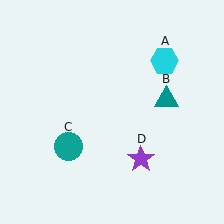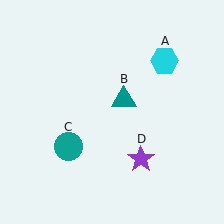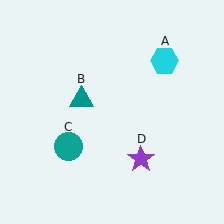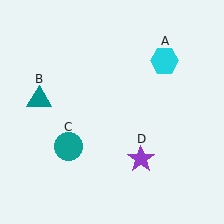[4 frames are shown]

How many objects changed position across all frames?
1 object changed position: teal triangle (object B).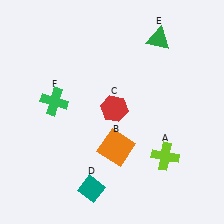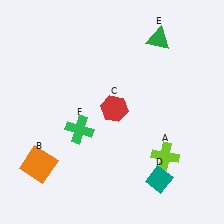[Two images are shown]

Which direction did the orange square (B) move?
The orange square (B) moved left.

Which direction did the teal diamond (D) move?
The teal diamond (D) moved right.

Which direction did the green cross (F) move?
The green cross (F) moved down.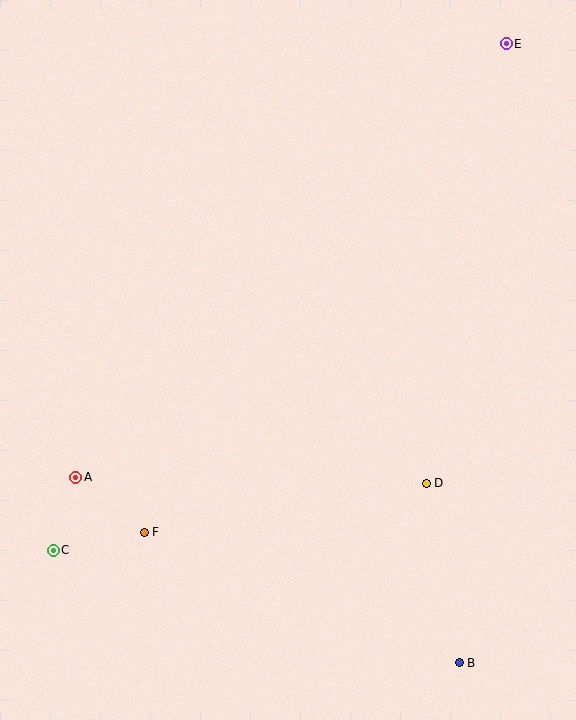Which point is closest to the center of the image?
Point D at (426, 483) is closest to the center.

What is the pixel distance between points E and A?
The distance between E and A is 611 pixels.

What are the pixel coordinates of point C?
Point C is at (53, 550).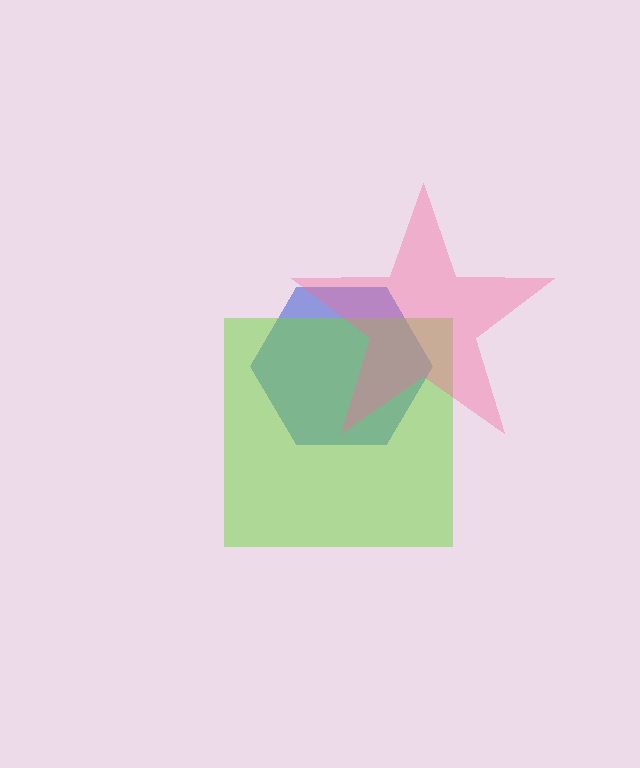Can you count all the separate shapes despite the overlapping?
Yes, there are 3 separate shapes.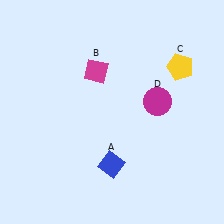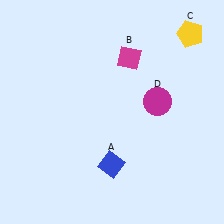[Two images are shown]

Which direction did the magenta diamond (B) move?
The magenta diamond (B) moved right.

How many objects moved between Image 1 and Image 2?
2 objects moved between the two images.